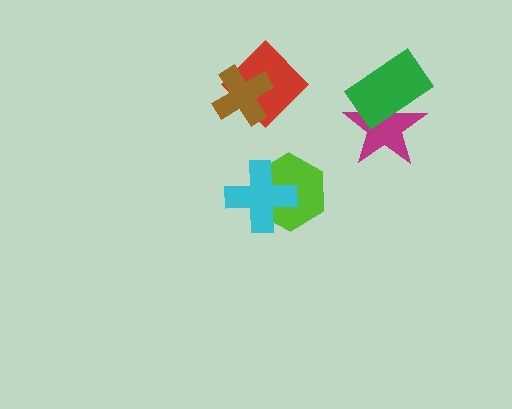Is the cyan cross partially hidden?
No, no other shape covers it.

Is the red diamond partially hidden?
Yes, it is partially covered by another shape.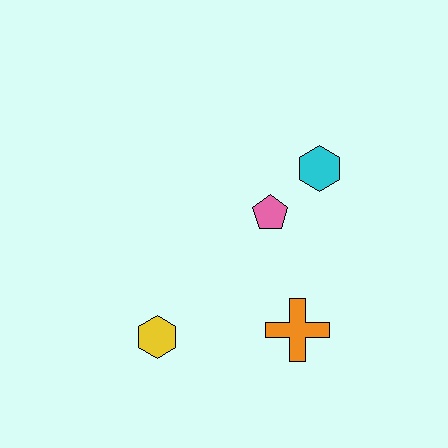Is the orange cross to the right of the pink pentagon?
Yes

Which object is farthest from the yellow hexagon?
The cyan hexagon is farthest from the yellow hexagon.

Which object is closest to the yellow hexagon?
The orange cross is closest to the yellow hexagon.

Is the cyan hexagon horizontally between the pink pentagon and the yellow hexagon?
No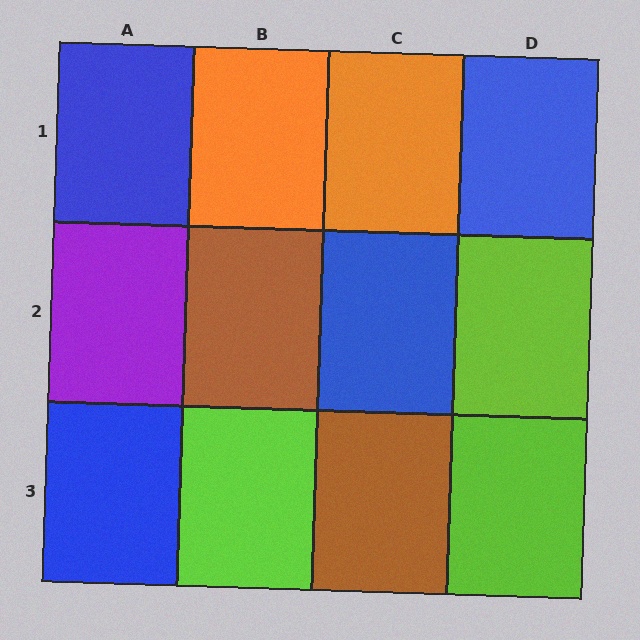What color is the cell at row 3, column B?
Lime.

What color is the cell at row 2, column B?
Brown.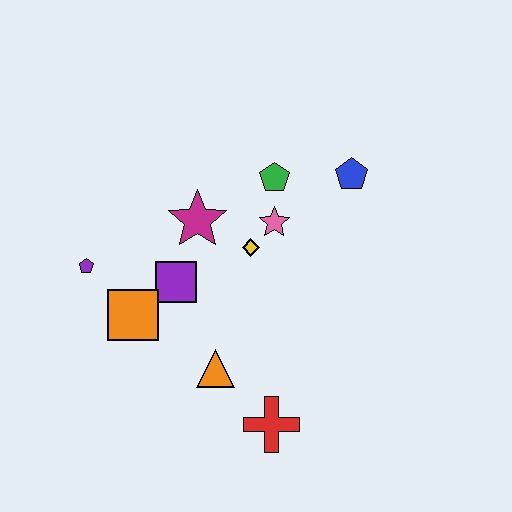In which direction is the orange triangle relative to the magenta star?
The orange triangle is below the magenta star.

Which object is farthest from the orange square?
The blue pentagon is farthest from the orange square.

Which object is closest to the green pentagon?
The pink star is closest to the green pentagon.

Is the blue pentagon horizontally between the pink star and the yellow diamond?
No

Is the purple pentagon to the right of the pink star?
No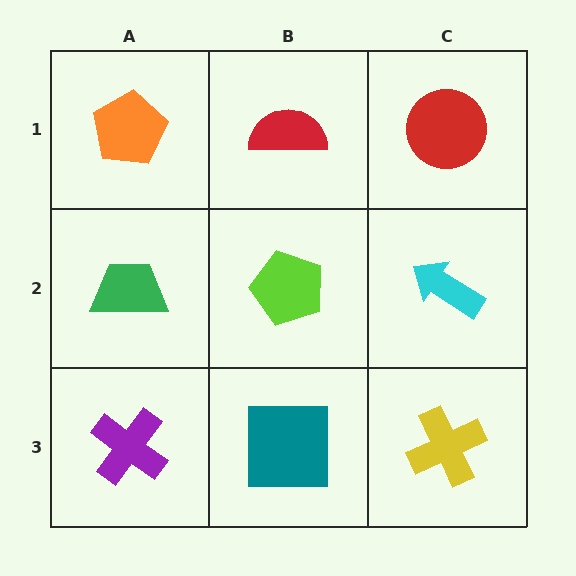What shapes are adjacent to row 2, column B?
A red semicircle (row 1, column B), a teal square (row 3, column B), a green trapezoid (row 2, column A), a cyan arrow (row 2, column C).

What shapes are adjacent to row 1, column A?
A green trapezoid (row 2, column A), a red semicircle (row 1, column B).